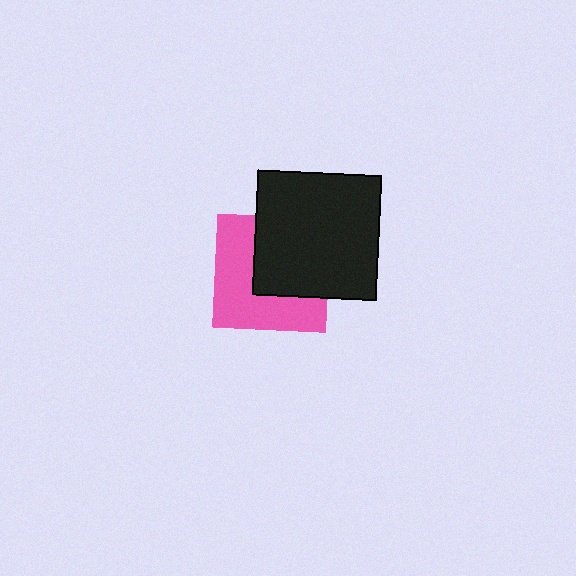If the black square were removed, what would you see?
You would see the complete pink square.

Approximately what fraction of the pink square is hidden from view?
Roughly 47% of the pink square is hidden behind the black square.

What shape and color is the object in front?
The object in front is a black square.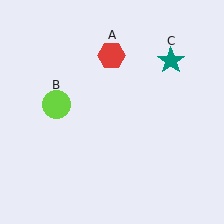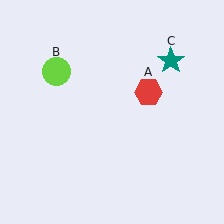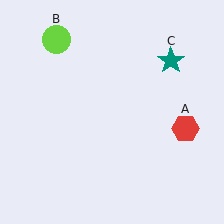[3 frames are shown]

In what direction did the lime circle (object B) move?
The lime circle (object B) moved up.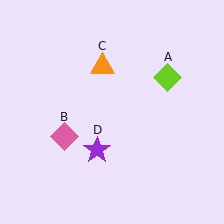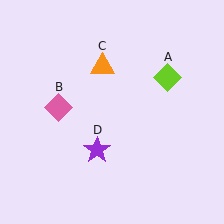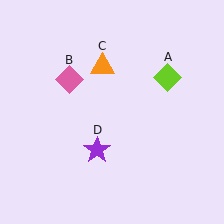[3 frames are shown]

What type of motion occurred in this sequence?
The pink diamond (object B) rotated clockwise around the center of the scene.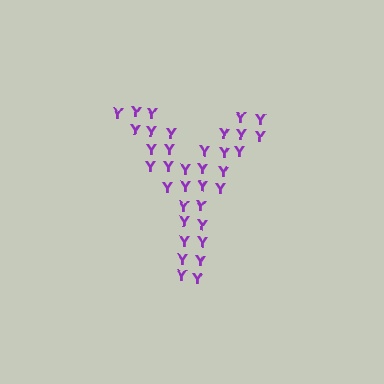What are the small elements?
The small elements are letter Y's.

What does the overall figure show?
The overall figure shows the letter Y.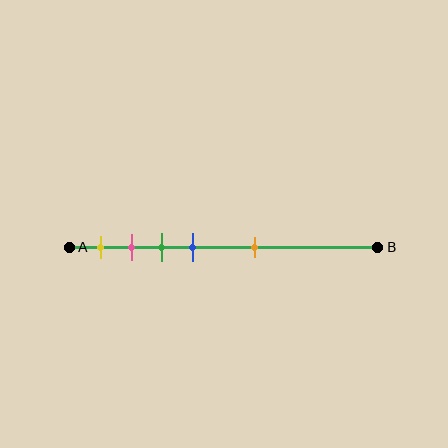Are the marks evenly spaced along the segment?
No, the marks are not evenly spaced.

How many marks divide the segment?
There are 5 marks dividing the segment.